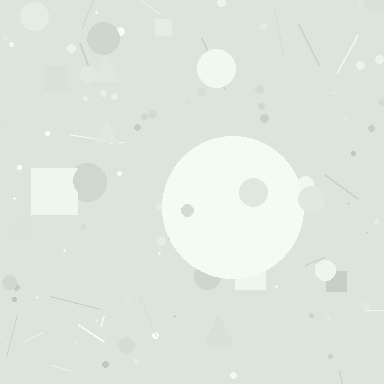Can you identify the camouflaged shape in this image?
The camouflaged shape is a circle.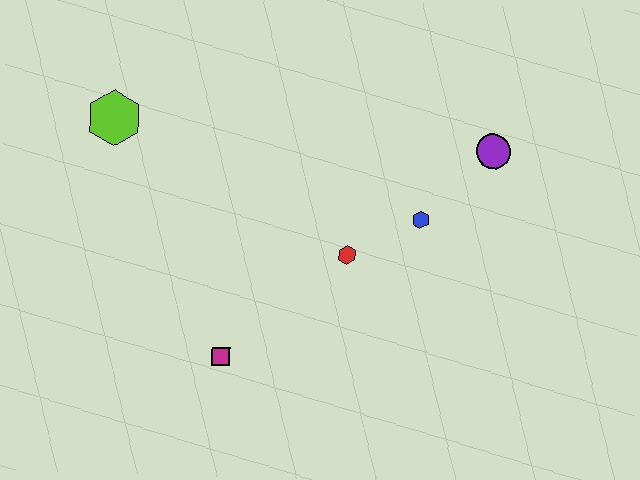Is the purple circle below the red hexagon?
No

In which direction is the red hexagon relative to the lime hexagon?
The red hexagon is to the right of the lime hexagon.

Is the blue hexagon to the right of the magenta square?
Yes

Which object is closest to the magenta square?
The red hexagon is closest to the magenta square.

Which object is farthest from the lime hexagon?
The purple circle is farthest from the lime hexagon.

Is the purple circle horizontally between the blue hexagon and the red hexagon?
No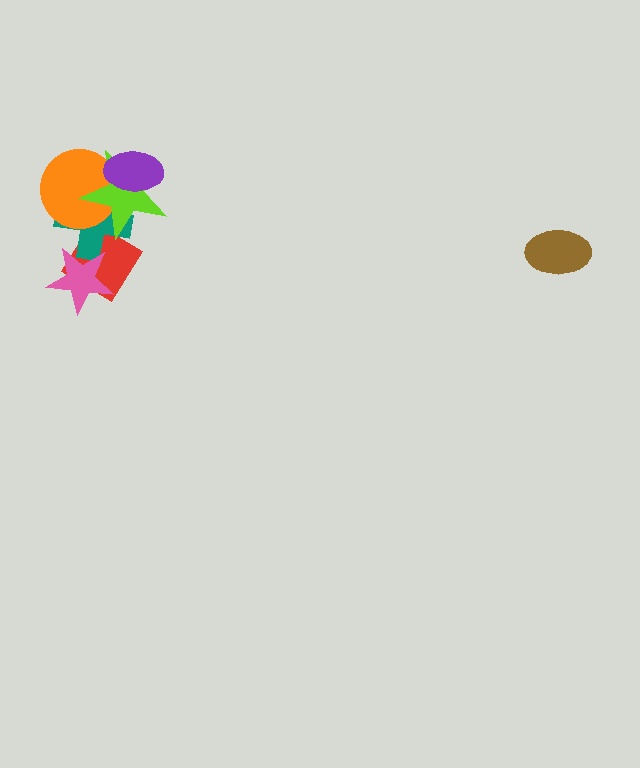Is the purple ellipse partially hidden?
No, no other shape covers it.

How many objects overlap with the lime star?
4 objects overlap with the lime star.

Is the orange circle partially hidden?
Yes, it is partially covered by another shape.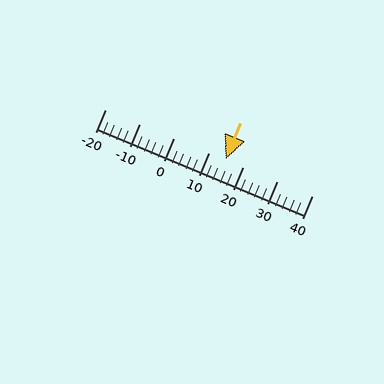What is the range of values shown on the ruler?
The ruler shows values from -20 to 40.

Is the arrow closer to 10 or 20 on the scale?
The arrow is closer to 10.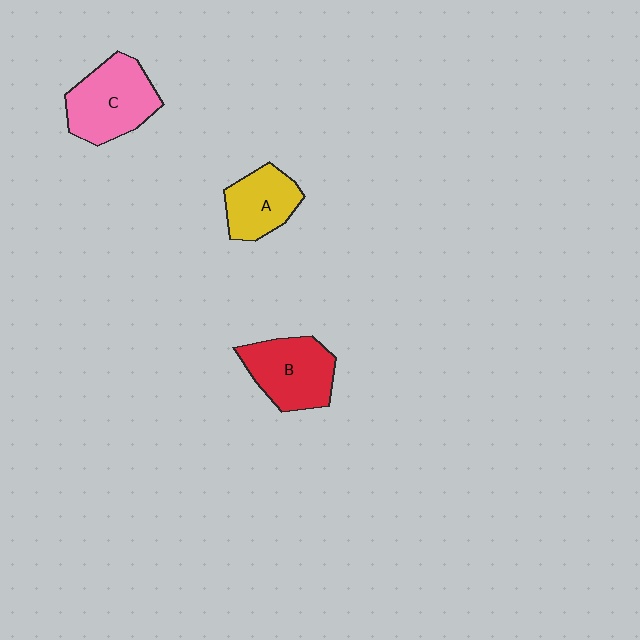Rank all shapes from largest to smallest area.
From largest to smallest: C (pink), B (red), A (yellow).